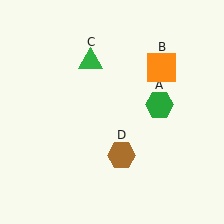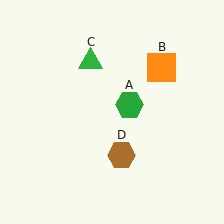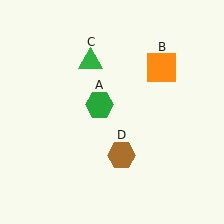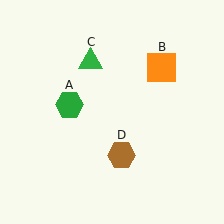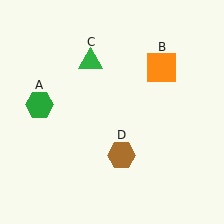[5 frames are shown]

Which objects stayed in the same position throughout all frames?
Orange square (object B) and green triangle (object C) and brown hexagon (object D) remained stationary.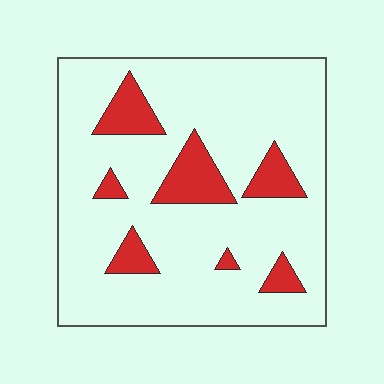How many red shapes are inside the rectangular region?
7.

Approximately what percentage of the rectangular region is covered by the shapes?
Approximately 15%.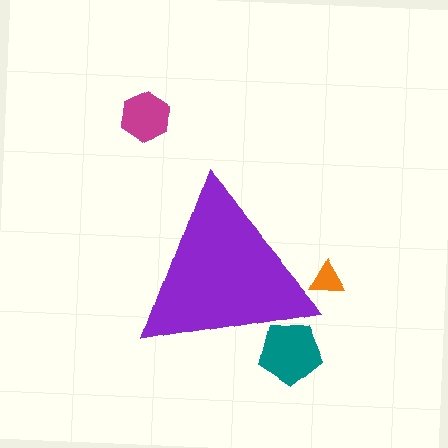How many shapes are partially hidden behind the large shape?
2 shapes are partially hidden.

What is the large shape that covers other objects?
A purple triangle.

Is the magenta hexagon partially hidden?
No, the magenta hexagon is fully visible.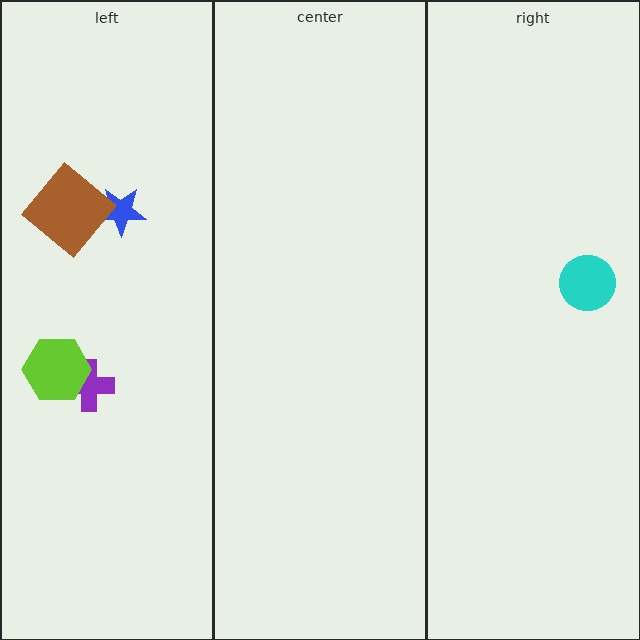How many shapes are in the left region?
4.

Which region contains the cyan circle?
The right region.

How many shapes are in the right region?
1.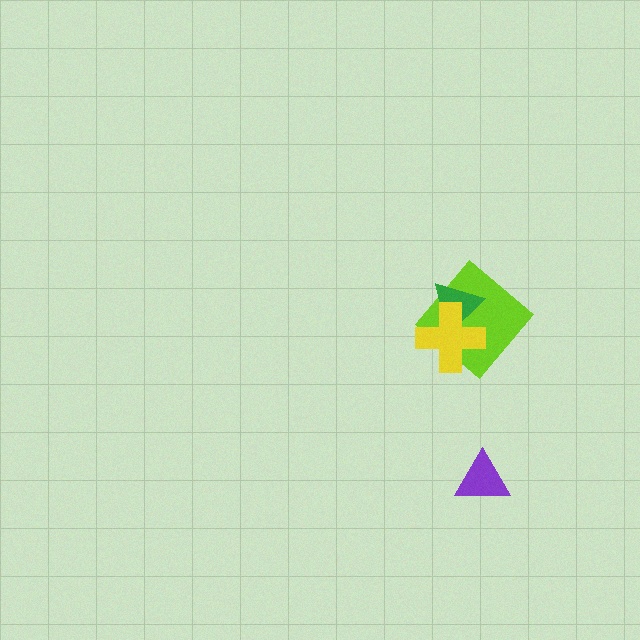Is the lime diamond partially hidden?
Yes, it is partially covered by another shape.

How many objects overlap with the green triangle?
2 objects overlap with the green triangle.